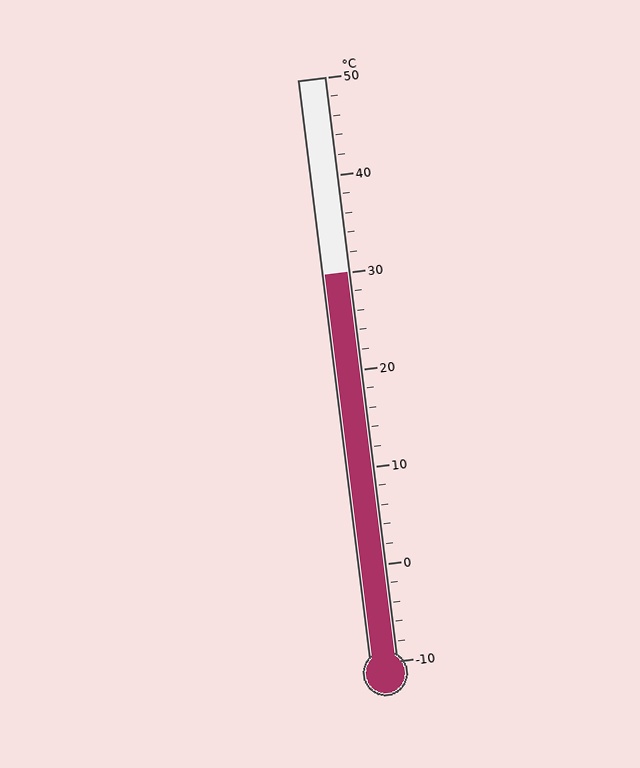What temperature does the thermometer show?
The thermometer shows approximately 30°C.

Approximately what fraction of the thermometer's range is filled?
The thermometer is filled to approximately 65% of its range.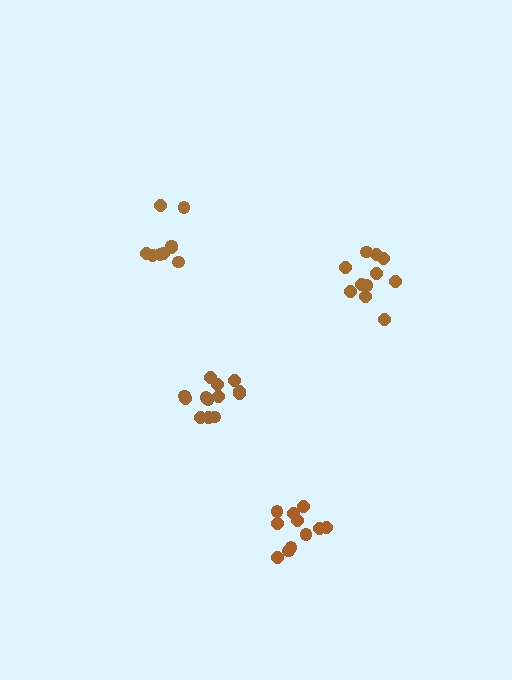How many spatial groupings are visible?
There are 4 spatial groupings.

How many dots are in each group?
Group 1: 11 dots, Group 2: 13 dots, Group 3: 9 dots, Group 4: 11 dots (44 total).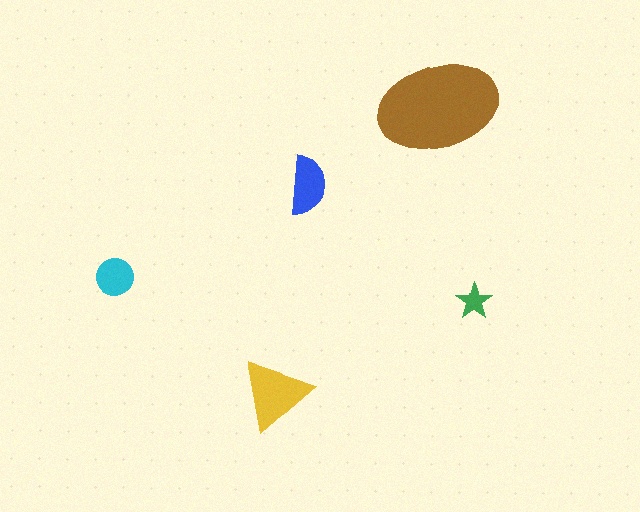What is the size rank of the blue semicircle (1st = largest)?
3rd.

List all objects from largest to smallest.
The brown ellipse, the yellow triangle, the blue semicircle, the cyan circle, the green star.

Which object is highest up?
The brown ellipse is topmost.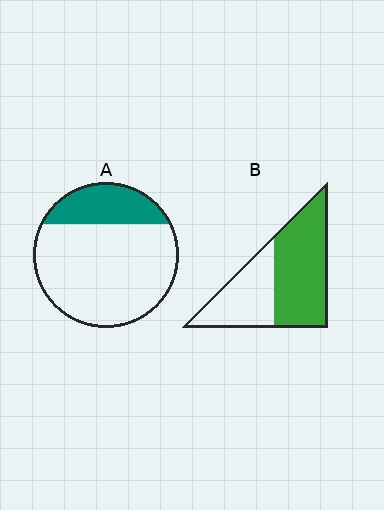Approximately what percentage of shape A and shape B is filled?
A is approximately 25% and B is approximately 60%.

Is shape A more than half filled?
No.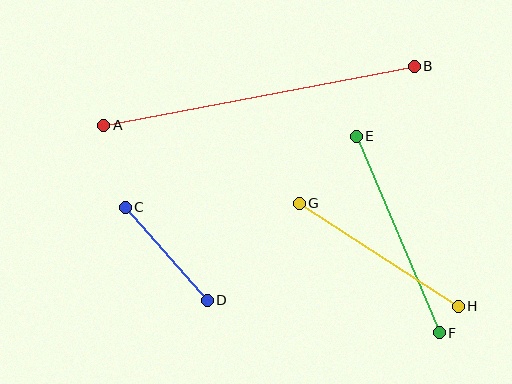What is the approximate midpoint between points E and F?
The midpoint is at approximately (398, 234) pixels.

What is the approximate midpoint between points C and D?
The midpoint is at approximately (166, 254) pixels.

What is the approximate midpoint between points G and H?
The midpoint is at approximately (379, 255) pixels.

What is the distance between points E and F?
The distance is approximately 213 pixels.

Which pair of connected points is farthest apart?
Points A and B are farthest apart.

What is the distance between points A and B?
The distance is approximately 316 pixels.